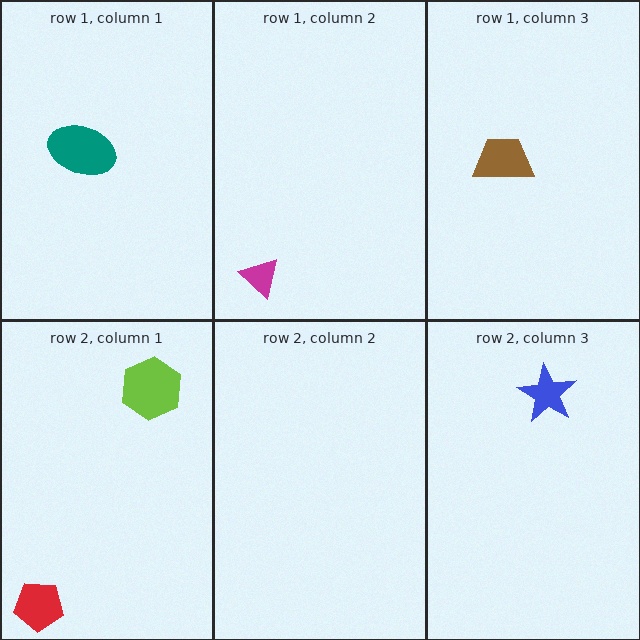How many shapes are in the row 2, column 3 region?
1.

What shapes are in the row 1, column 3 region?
The brown trapezoid.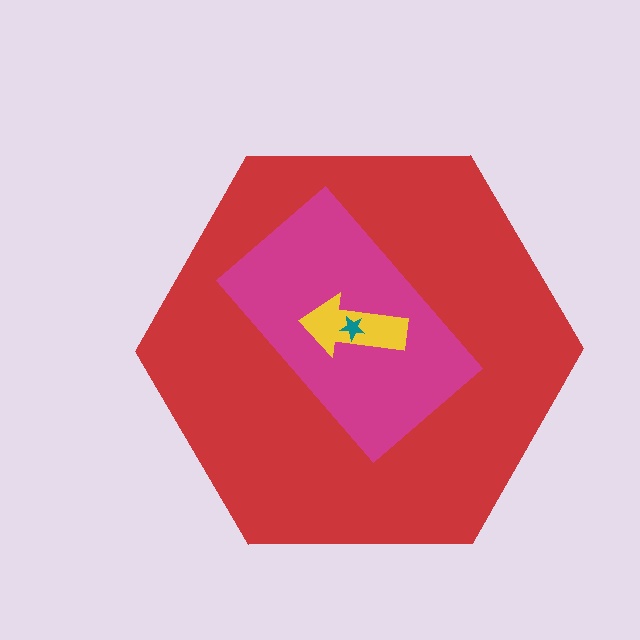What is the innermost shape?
The teal star.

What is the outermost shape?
The red hexagon.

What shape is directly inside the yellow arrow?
The teal star.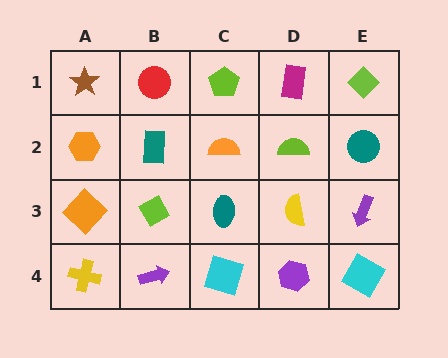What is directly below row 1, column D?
A lime semicircle.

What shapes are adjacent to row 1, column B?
A teal rectangle (row 2, column B), a brown star (row 1, column A), a lime pentagon (row 1, column C).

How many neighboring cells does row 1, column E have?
2.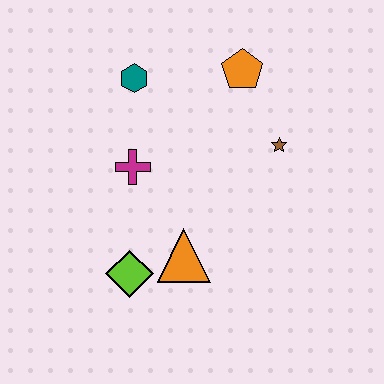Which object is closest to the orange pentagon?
The brown star is closest to the orange pentagon.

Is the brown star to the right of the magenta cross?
Yes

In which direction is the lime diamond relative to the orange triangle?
The lime diamond is to the left of the orange triangle.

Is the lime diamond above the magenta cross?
No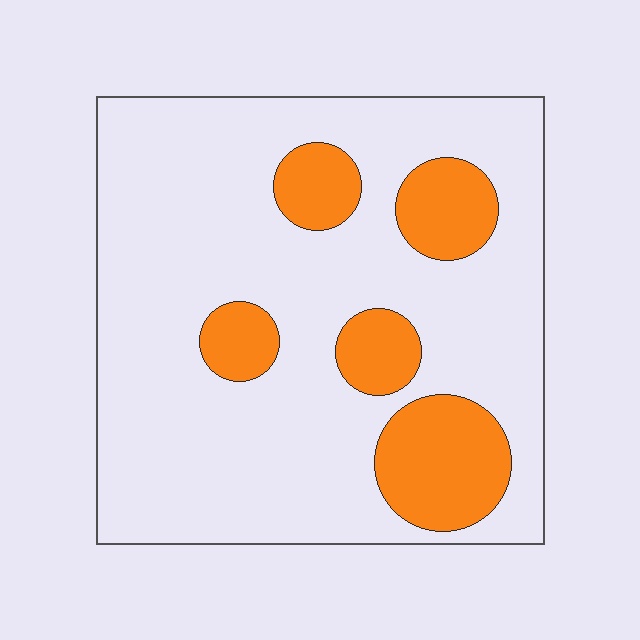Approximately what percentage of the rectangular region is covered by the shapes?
Approximately 20%.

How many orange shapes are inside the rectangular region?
5.